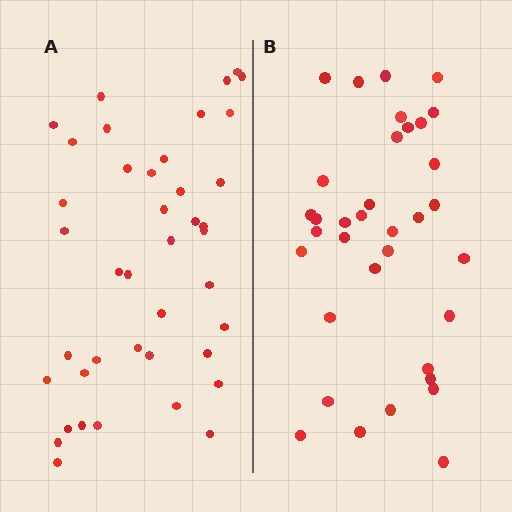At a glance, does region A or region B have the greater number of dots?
Region A (the left region) has more dots.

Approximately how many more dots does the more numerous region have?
Region A has about 6 more dots than region B.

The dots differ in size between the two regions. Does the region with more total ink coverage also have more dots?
No. Region B has more total ink coverage because its dots are larger, but region A actually contains more individual dots. Total area can be misleading — the number of items is what matters here.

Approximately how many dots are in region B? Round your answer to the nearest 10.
About 40 dots. (The exact count is 35, which rounds to 40.)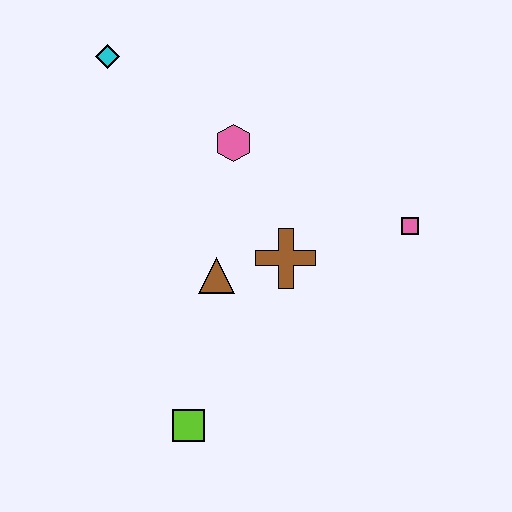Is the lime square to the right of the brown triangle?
No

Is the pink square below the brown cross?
No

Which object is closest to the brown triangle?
The brown cross is closest to the brown triangle.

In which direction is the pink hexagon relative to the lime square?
The pink hexagon is above the lime square.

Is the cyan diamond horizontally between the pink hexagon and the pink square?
No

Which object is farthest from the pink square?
The cyan diamond is farthest from the pink square.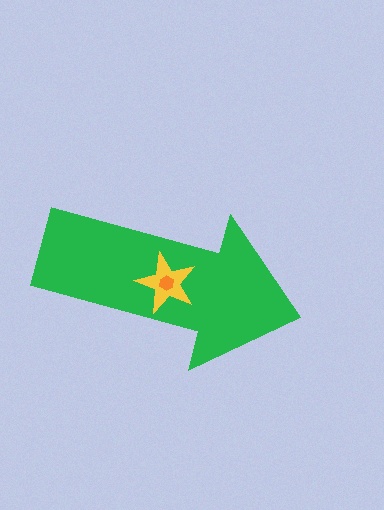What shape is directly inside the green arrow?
The yellow star.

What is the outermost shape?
The green arrow.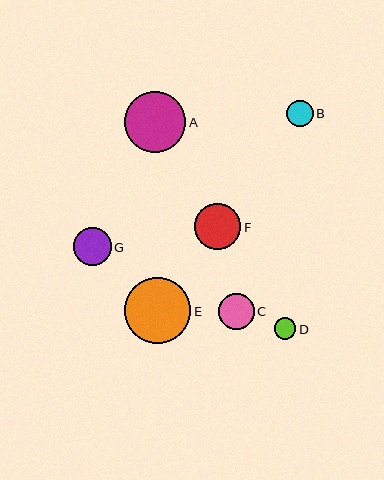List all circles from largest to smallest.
From largest to smallest: E, A, F, G, C, B, D.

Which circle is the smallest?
Circle D is the smallest with a size of approximately 21 pixels.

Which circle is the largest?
Circle E is the largest with a size of approximately 66 pixels.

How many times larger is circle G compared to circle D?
Circle G is approximately 1.8 times the size of circle D.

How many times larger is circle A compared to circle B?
Circle A is approximately 2.3 times the size of circle B.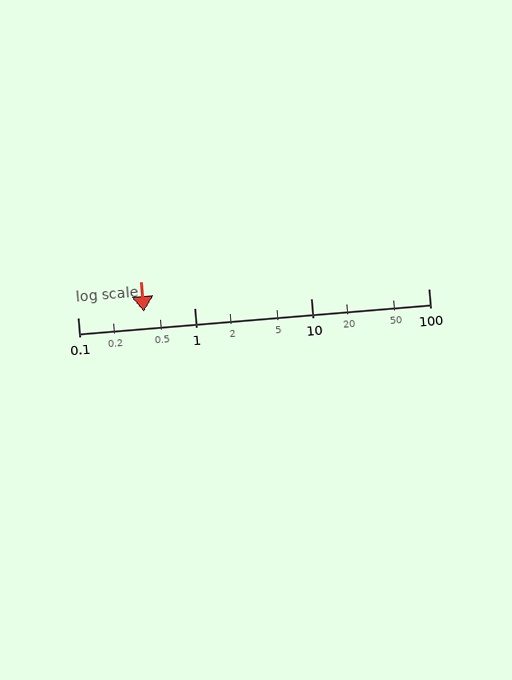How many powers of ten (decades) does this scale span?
The scale spans 3 decades, from 0.1 to 100.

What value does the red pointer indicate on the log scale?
The pointer indicates approximately 0.37.